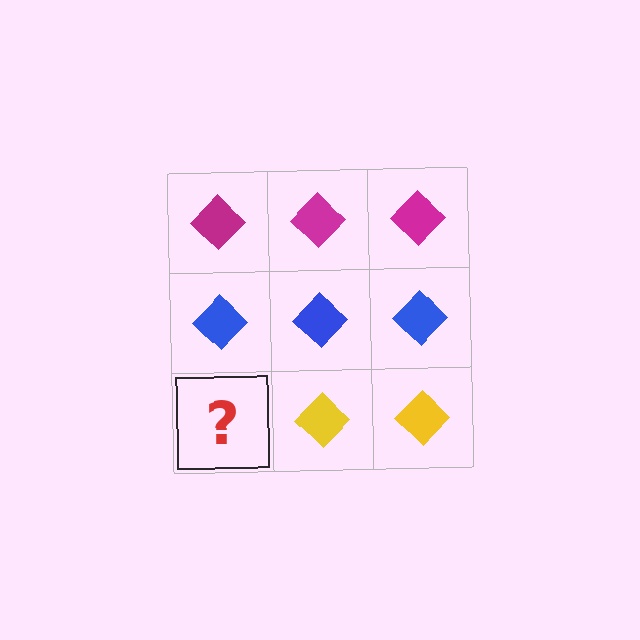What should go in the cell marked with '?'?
The missing cell should contain a yellow diamond.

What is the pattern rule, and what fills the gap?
The rule is that each row has a consistent color. The gap should be filled with a yellow diamond.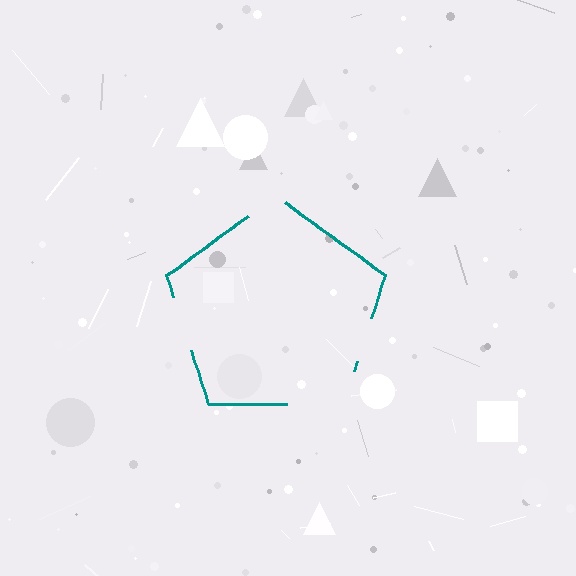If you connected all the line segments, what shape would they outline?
They would outline a pentagon.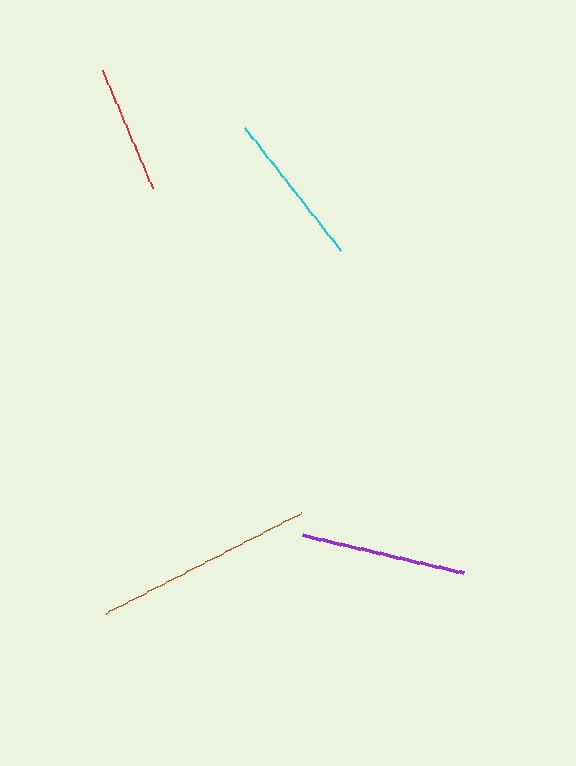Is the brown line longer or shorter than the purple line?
The brown line is longer than the purple line.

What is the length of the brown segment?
The brown segment is approximately 220 pixels long.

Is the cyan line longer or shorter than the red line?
The cyan line is longer than the red line.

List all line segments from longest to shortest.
From longest to shortest: brown, purple, cyan, red.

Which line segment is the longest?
The brown line is the longest at approximately 220 pixels.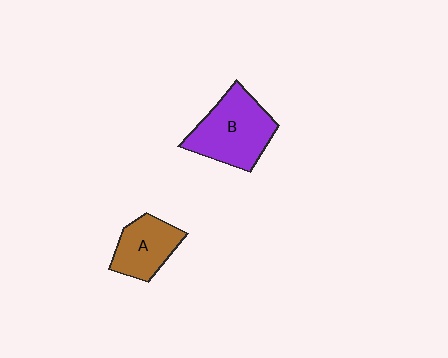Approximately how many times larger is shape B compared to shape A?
Approximately 1.5 times.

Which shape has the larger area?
Shape B (purple).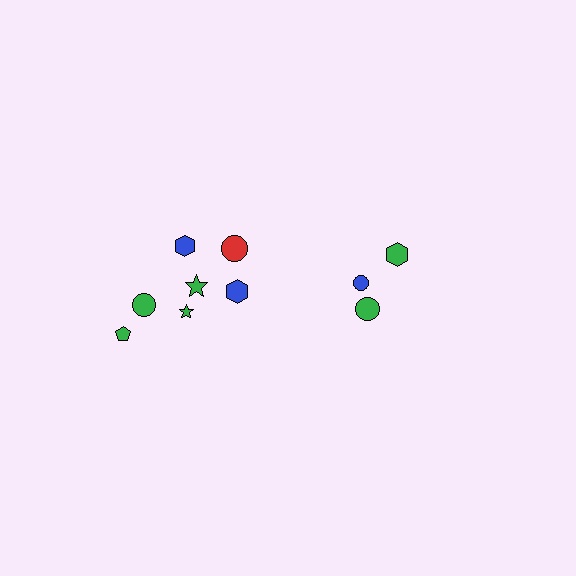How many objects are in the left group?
There are 7 objects.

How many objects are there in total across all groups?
There are 10 objects.